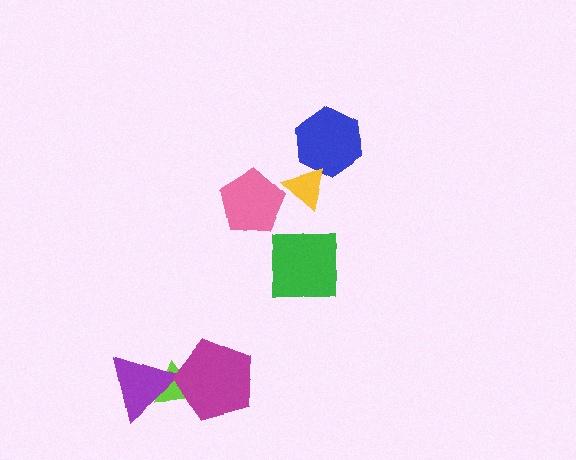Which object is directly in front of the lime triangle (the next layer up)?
The purple triangle is directly in front of the lime triangle.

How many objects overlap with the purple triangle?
2 objects overlap with the purple triangle.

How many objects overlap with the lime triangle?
2 objects overlap with the lime triangle.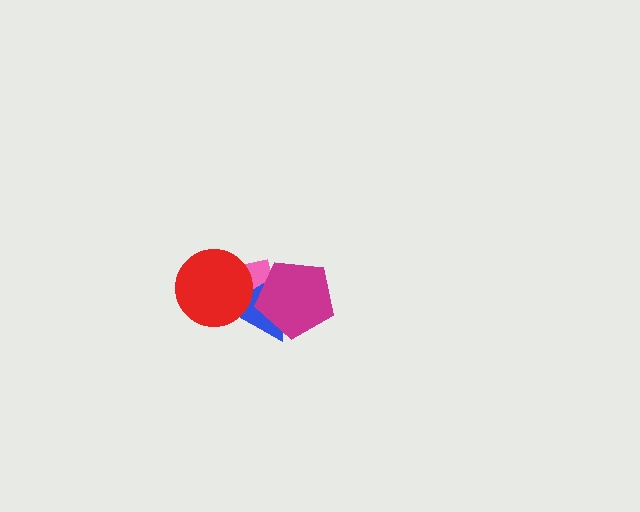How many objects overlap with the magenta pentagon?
2 objects overlap with the magenta pentagon.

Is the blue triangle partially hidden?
Yes, it is partially covered by another shape.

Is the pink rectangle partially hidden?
Yes, it is partially covered by another shape.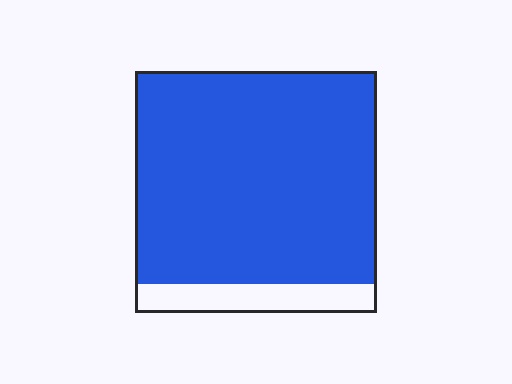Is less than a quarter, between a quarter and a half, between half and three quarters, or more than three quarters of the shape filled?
More than three quarters.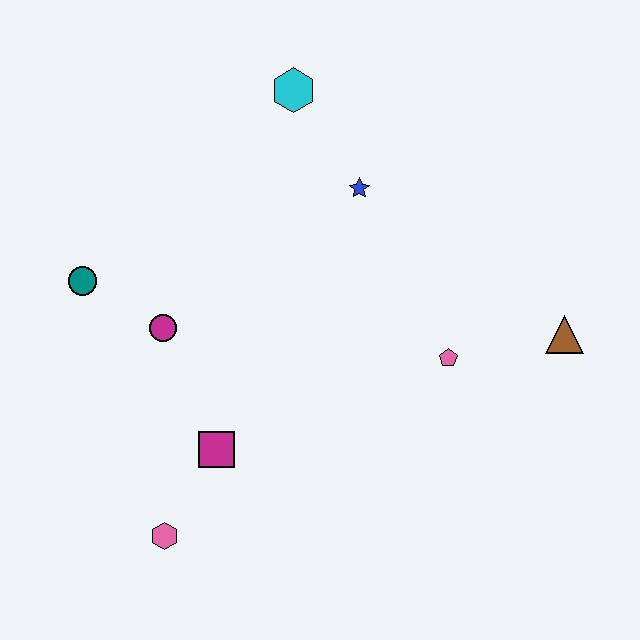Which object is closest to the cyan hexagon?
The blue star is closest to the cyan hexagon.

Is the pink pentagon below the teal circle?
Yes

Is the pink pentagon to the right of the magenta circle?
Yes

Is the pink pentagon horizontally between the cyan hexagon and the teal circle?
No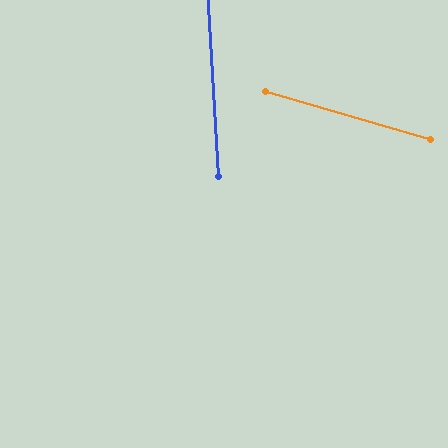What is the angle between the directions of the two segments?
Approximately 70 degrees.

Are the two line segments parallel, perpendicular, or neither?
Neither parallel nor perpendicular — they differ by about 70°.